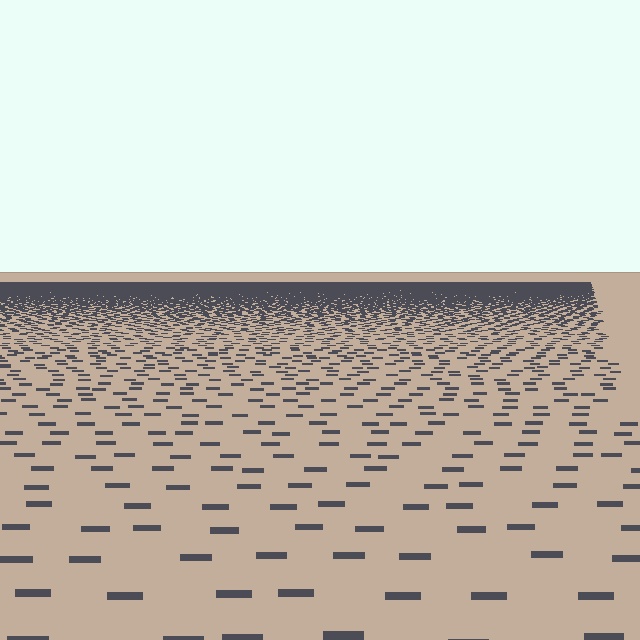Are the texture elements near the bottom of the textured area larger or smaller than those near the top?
Larger. Near the bottom, elements are closer to the viewer and appear at a bigger on-screen size.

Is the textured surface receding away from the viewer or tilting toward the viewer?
The surface is receding away from the viewer. Texture elements get smaller and denser toward the top.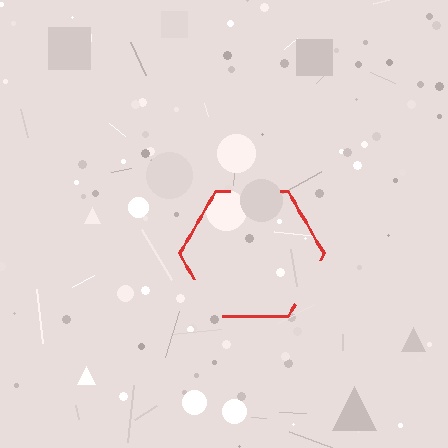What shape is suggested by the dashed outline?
The dashed outline suggests a hexagon.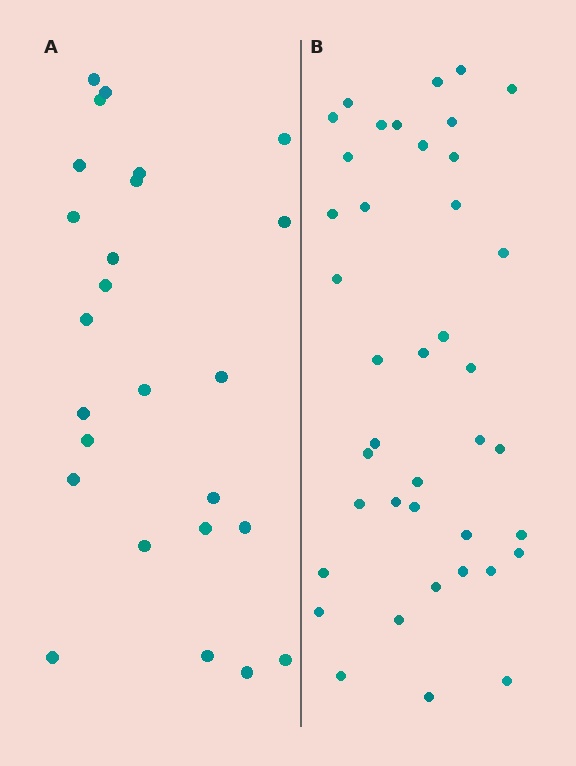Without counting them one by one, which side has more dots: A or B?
Region B (the right region) has more dots.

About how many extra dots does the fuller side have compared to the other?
Region B has approximately 15 more dots than region A.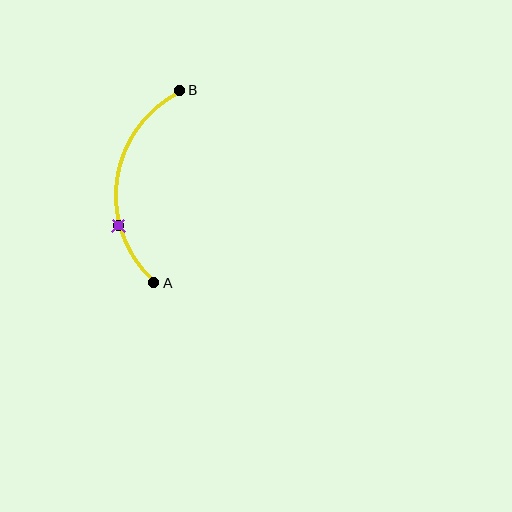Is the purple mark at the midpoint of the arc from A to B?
No. The purple mark lies on the arc but is closer to endpoint A. The arc midpoint would be at the point on the curve equidistant along the arc from both A and B.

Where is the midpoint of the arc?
The arc midpoint is the point on the curve farthest from the straight line joining A and B. It sits to the left of that line.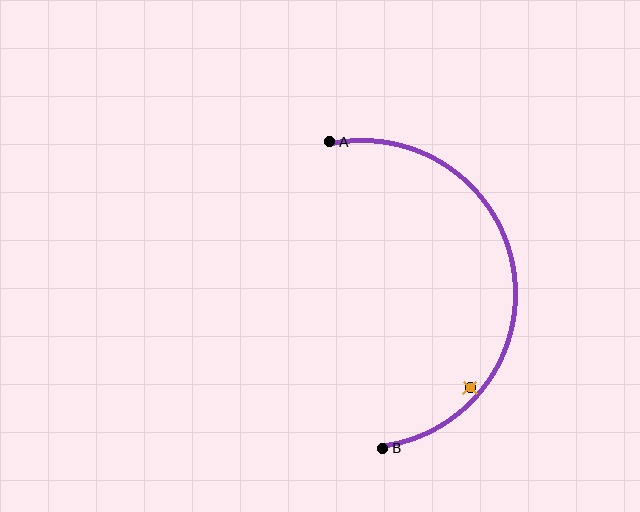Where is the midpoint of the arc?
The arc midpoint is the point on the curve farthest from the straight line joining A and B. It sits to the right of that line.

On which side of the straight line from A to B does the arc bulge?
The arc bulges to the right of the straight line connecting A and B.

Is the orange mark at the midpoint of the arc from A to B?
No — the orange mark does not lie on the arc at all. It sits slightly inside the curve.